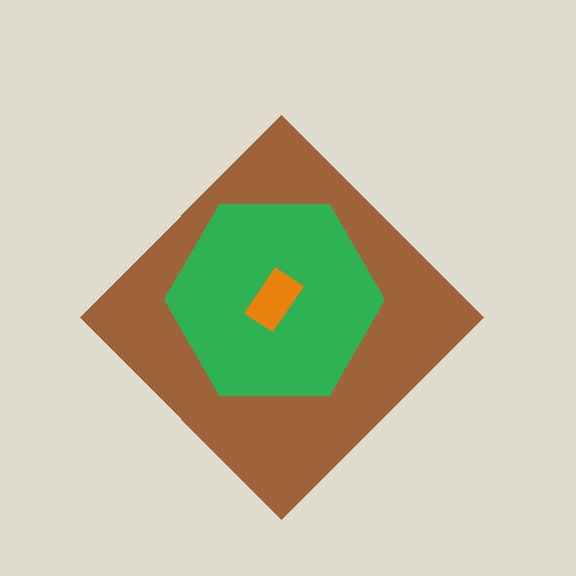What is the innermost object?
The orange rectangle.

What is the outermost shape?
The brown diamond.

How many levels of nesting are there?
3.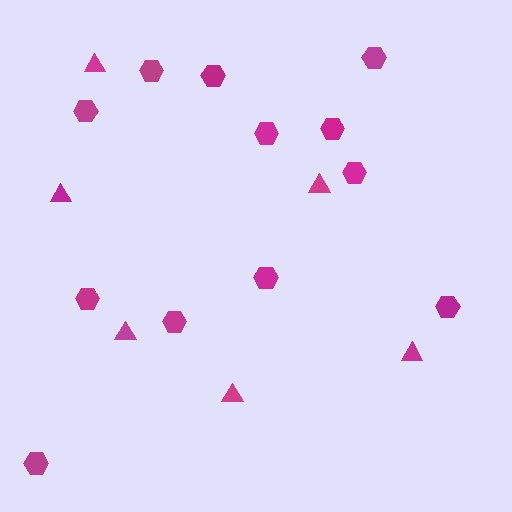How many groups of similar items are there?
There are 2 groups: one group of triangles (6) and one group of hexagons (12).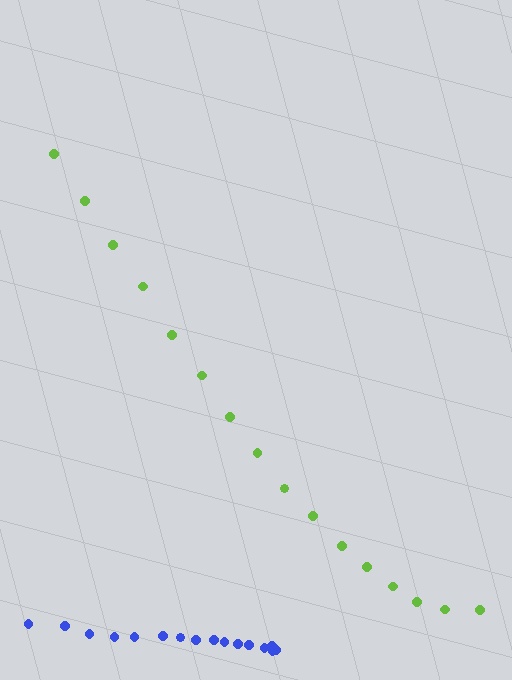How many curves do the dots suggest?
There are 2 distinct paths.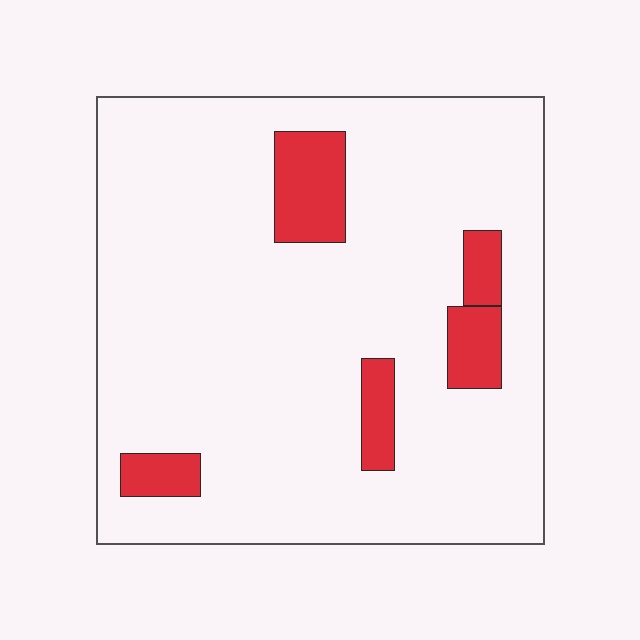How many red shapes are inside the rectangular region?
5.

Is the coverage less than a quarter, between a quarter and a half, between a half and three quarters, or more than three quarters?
Less than a quarter.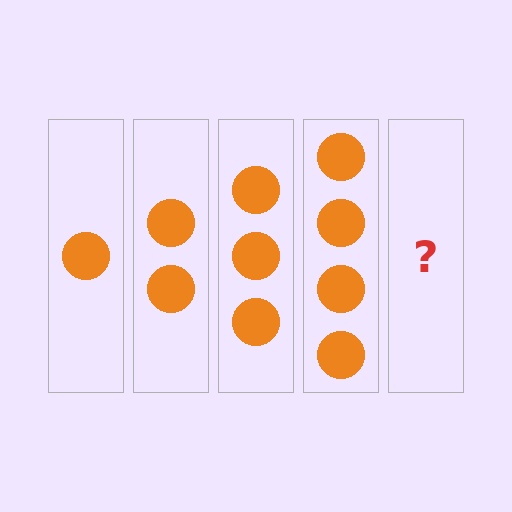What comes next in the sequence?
The next element should be 5 circles.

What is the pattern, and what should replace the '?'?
The pattern is that each step adds one more circle. The '?' should be 5 circles.